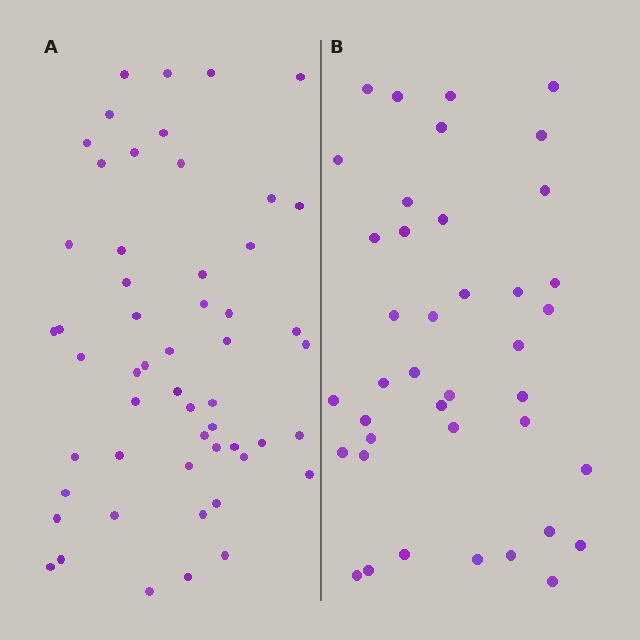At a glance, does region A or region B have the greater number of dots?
Region A (the left region) has more dots.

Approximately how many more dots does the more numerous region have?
Region A has approximately 15 more dots than region B.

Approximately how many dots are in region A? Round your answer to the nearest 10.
About 50 dots. (The exact count is 54, which rounds to 50.)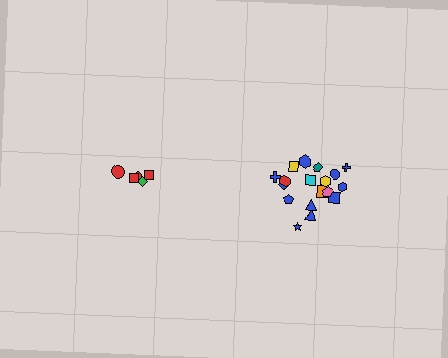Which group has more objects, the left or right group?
The right group.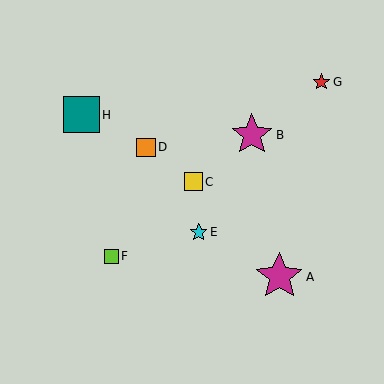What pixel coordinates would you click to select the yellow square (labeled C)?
Click at (193, 182) to select the yellow square C.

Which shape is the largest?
The magenta star (labeled A) is the largest.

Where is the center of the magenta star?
The center of the magenta star is at (252, 135).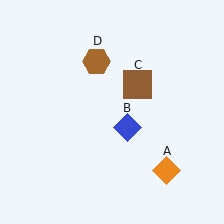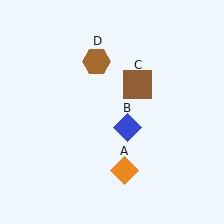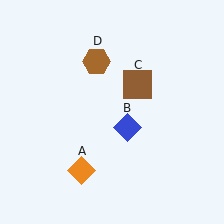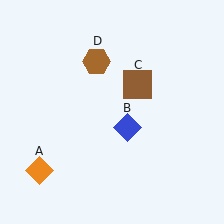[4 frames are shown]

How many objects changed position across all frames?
1 object changed position: orange diamond (object A).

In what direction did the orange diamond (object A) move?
The orange diamond (object A) moved left.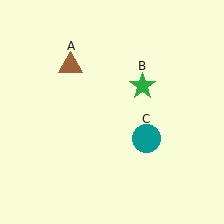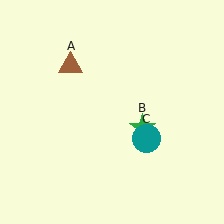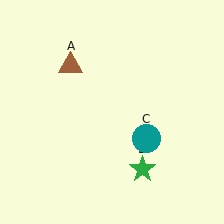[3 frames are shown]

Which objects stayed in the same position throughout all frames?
Brown triangle (object A) and teal circle (object C) remained stationary.